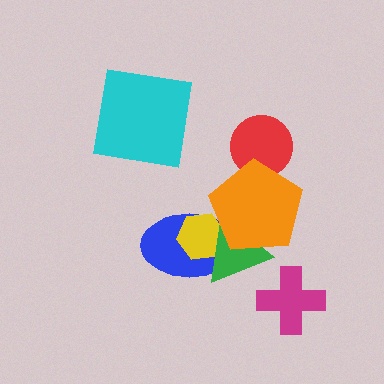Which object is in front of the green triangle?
The orange pentagon is in front of the green triangle.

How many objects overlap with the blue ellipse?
3 objects overlap with the blue ellipse.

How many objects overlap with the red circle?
1 object overlaps with the red circle.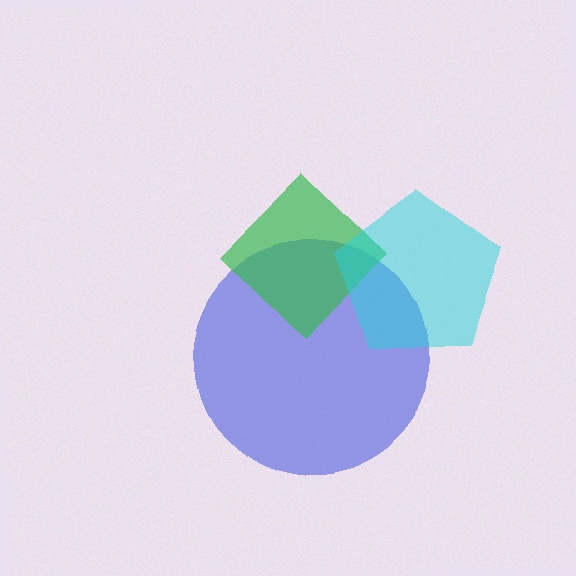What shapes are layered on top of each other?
The layered shapes are: a blue circle, a green diamond, a cyan pentagon.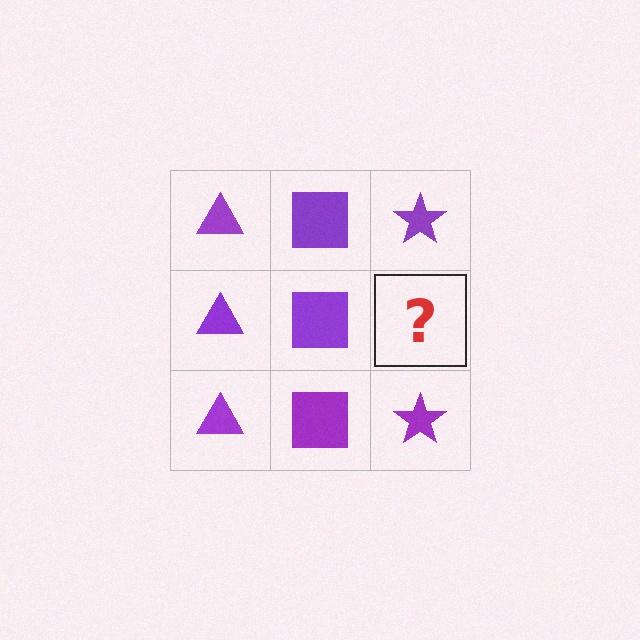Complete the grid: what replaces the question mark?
The question mark should be replaced with a purple star.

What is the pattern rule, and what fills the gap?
The rule is that each column has a consistent shape. The gap should be filled with a purple star.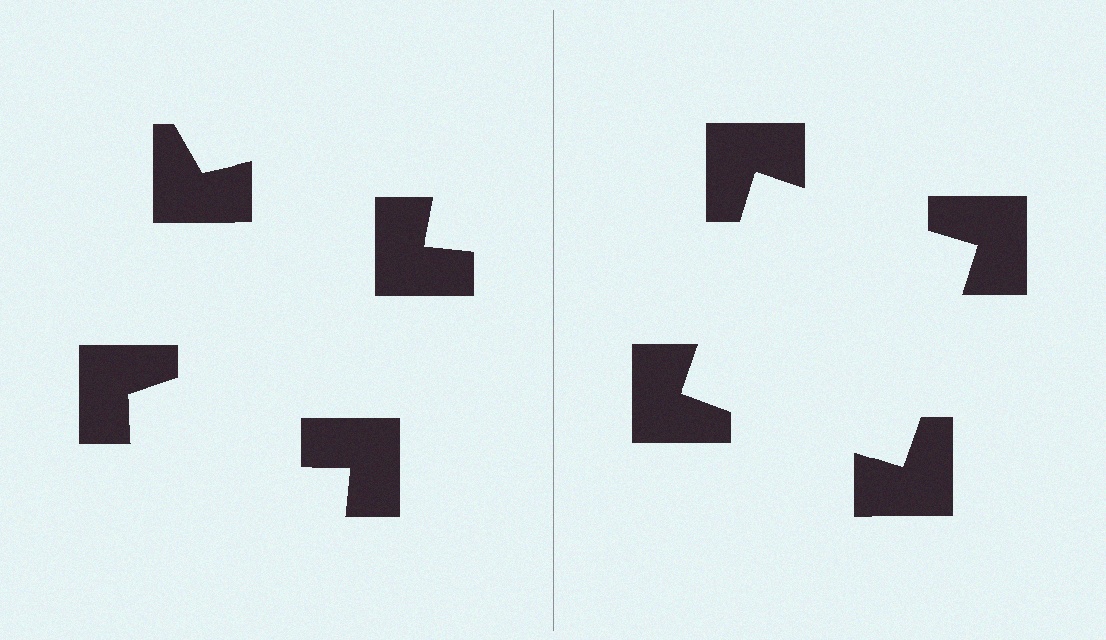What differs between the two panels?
The notched squares are positioned identically on both sides; only the wedge orientations differ. On the right they align to a square; on the left they are misaligned.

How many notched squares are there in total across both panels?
8 — 4 on each side.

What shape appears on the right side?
An illusory square.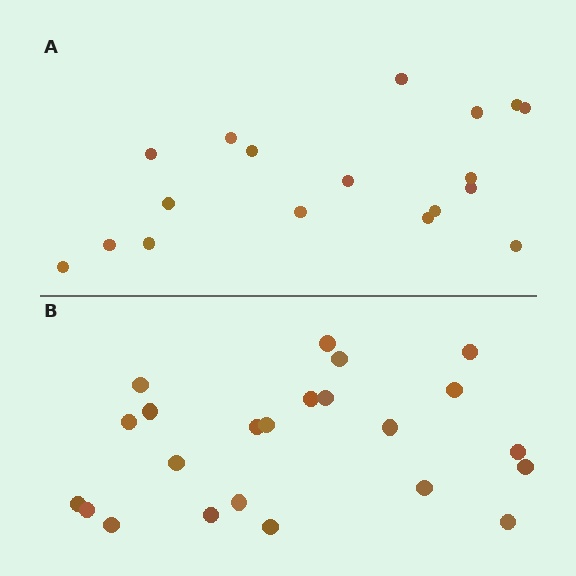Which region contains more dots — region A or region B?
Region B (the bottom region) has more dots.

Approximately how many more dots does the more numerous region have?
Region B has about 5 more dots than region A.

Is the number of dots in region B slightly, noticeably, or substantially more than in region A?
Region B has noticeably more, but not dramatically so. The ratio is roughly 1.3 to 1.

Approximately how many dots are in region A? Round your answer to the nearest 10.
About 20 dots. (The exact count is 18, which rounds to 20.)